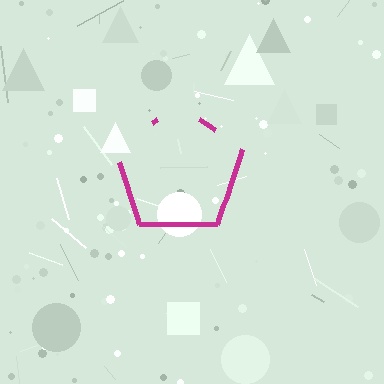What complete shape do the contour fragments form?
The contour fragments form a pentagon.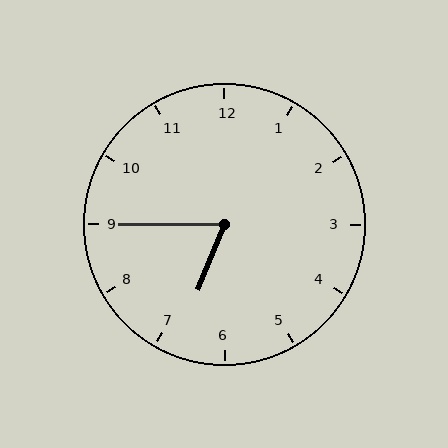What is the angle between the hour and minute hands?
Approximately 68 degrees.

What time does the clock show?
6:45.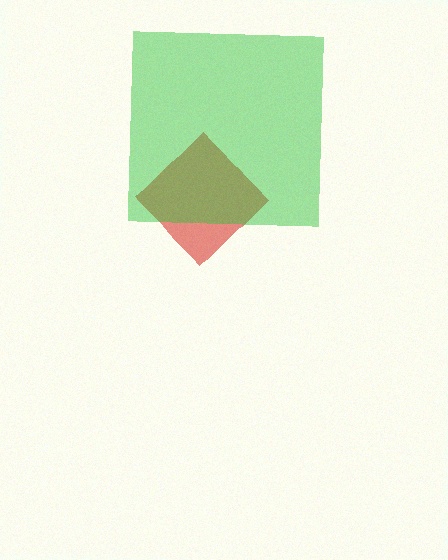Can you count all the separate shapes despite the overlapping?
Yes, there are 2 separate shapes.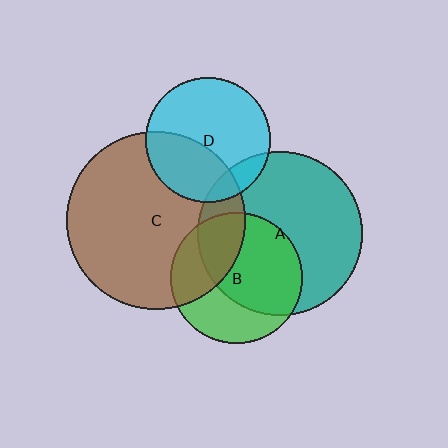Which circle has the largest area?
Circle C (brown).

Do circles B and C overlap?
Yes.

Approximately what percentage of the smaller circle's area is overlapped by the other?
Approximately 35%.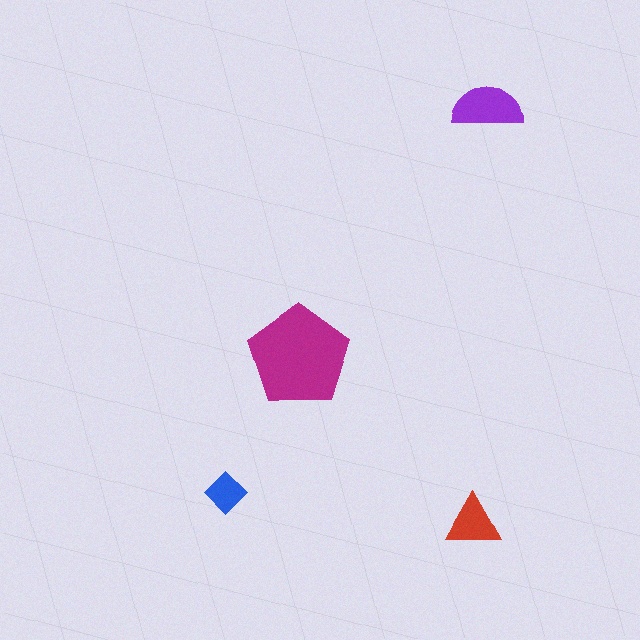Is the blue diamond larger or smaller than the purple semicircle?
Smaller.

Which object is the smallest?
The blue diamond.